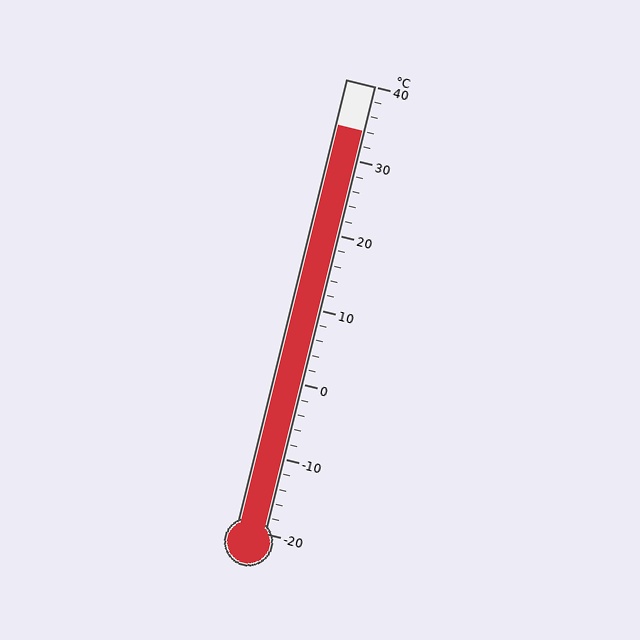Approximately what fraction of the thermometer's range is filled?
The thermometer is filled to approximately 90% of its range.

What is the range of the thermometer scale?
The thermometer scale ranges from -20°C to 40°C.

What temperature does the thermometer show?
The thermometer shows approximately 34°C.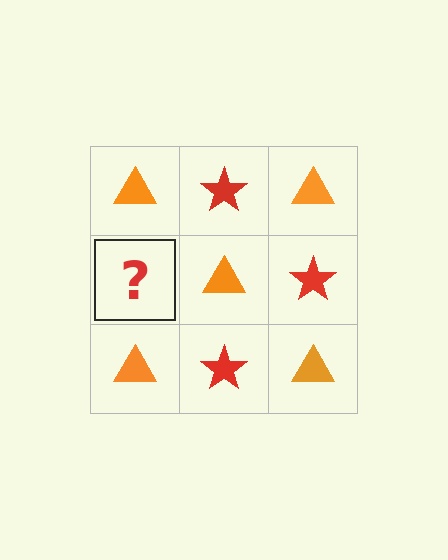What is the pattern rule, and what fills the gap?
The rule is that it alternates orange triangle and red star in a checkerboard pattern. The gap should be filled with a red star.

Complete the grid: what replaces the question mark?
The question mark should be replaced with a red star.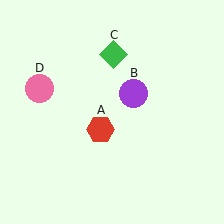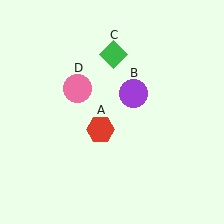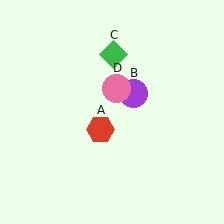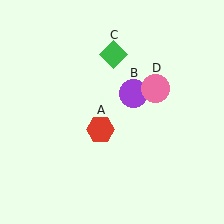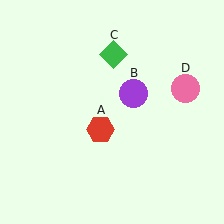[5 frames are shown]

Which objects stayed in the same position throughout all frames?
Red hexagon (object A) and purple circle (object B) and green diamond (object C) remained stationary.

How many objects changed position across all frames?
1 object changed position: pink circle (object D).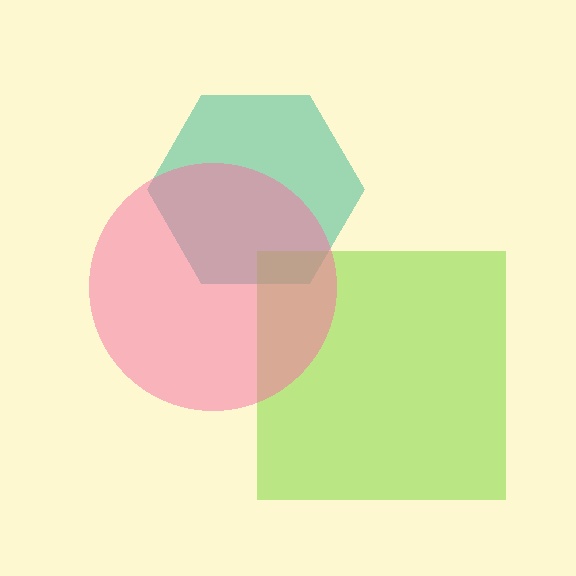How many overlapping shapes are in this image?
There are 3 overlapping shapes in the image.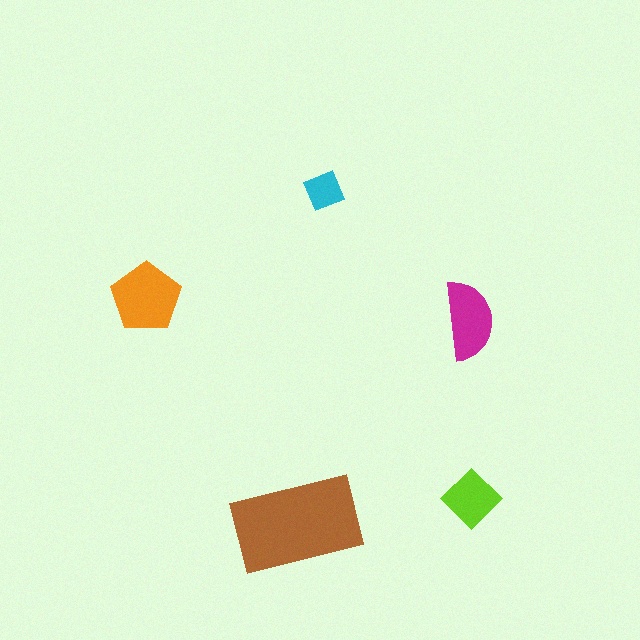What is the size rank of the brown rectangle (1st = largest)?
1st.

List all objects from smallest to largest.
The cyan square, the lime diamond, the magenta semicircle, the orange pentagon, the brown rectangle.